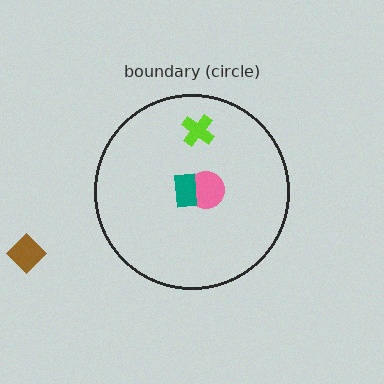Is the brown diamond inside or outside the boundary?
Outside.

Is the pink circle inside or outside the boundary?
Inside.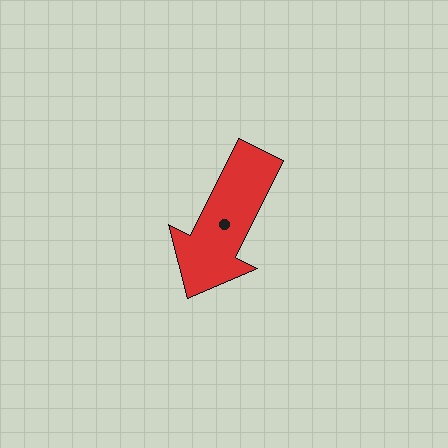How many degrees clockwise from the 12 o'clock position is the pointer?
Approximately 206 degrees.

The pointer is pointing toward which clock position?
Roughly 7 o'clock.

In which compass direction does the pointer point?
Southwest.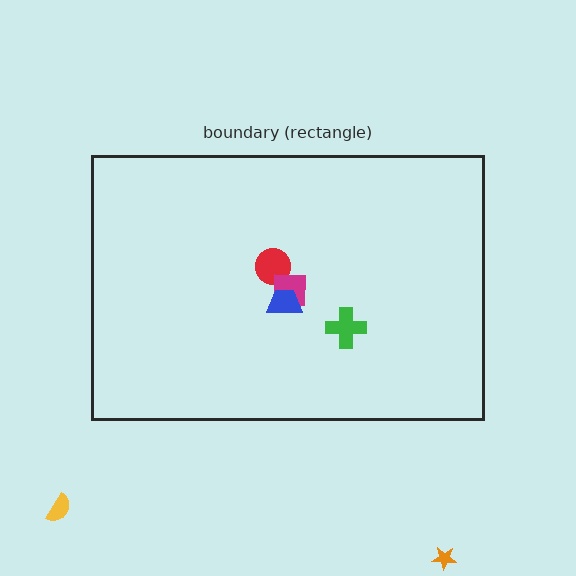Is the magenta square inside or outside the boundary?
Inside.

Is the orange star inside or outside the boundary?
Outside.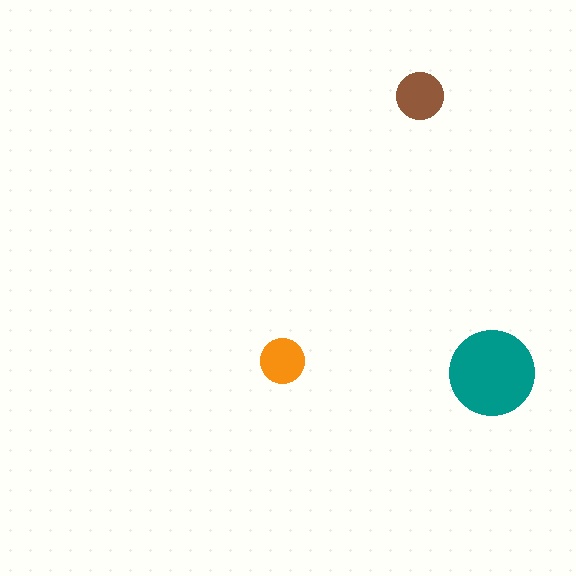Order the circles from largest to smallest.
the teal one, the brown one, the orange one.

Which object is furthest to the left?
The orange circle is leftmost.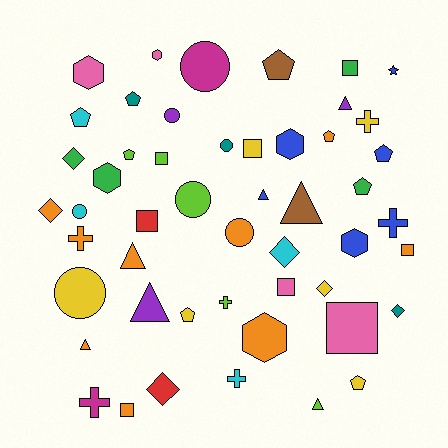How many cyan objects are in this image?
There are 4 cyan objects.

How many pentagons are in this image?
There are 9 pentagons.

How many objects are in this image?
There are 50 objects.